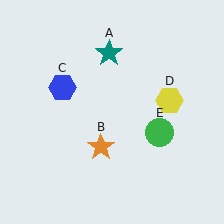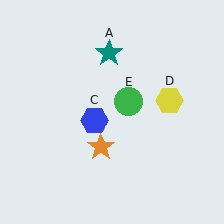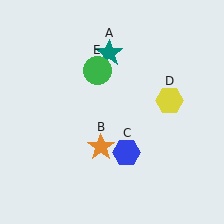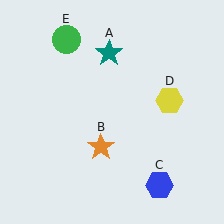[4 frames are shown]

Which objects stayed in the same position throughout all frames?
Teal star (object A) and orange star (object B) and yellow hexagon (object D) remained stationary.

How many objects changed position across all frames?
2 objects changed position: blue hexagon (object C), green circle (object E).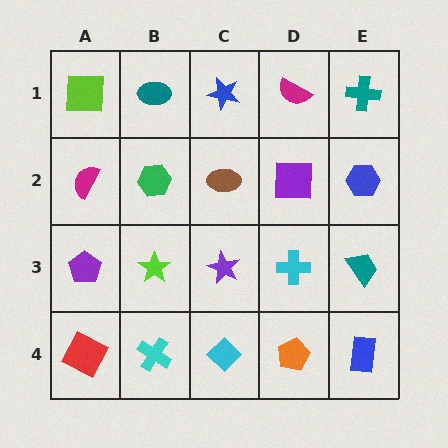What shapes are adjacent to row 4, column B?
A lime star (row 3, column B), a red square (row 4, column A), a cyan diamond (row 4, column C).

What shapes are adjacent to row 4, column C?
A purple star (row 3, column C), a cyan cross (row 4, column B), an orange pentagon (row 4, column D).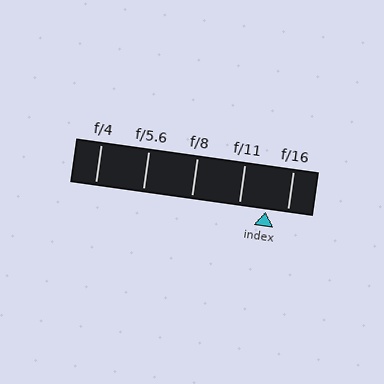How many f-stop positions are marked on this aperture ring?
There are 5 f-stop positions marked.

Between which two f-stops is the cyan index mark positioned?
The index mark is between f/11 and f/16.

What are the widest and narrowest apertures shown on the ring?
The widest aperture shown is f/4 and the narrowest is f/16.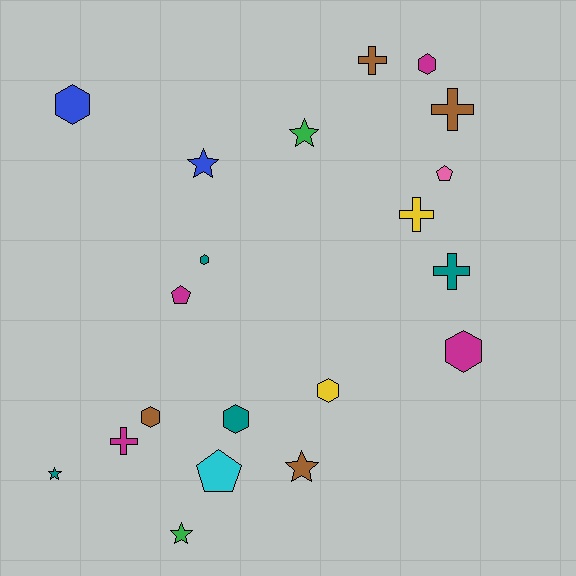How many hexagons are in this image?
There are 7 hexagons.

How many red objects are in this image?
There are no red objects.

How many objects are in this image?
There are 20 objects.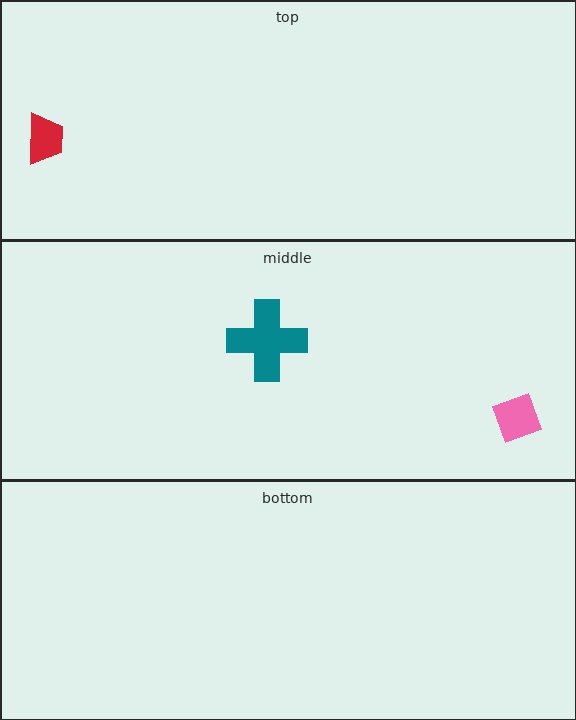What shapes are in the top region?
The red trapezoid.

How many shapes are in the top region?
1.